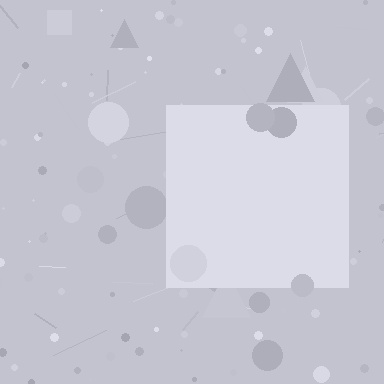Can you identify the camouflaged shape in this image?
The camouflaged shape is a square.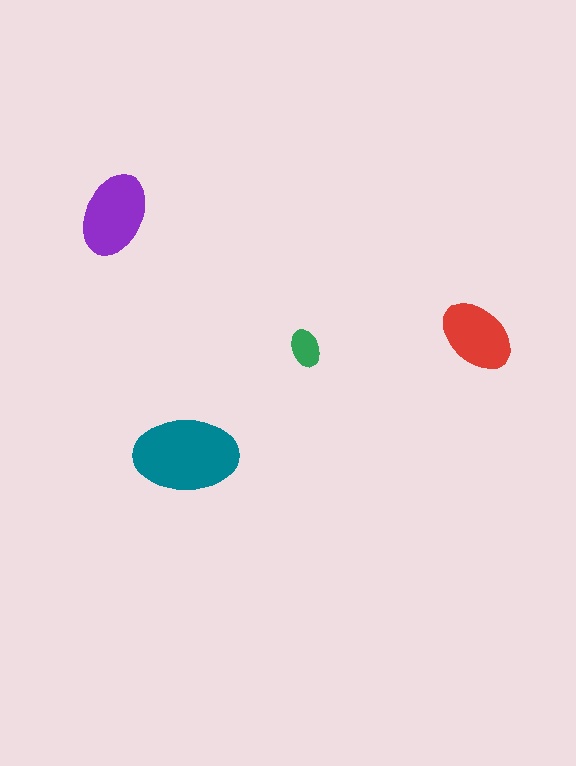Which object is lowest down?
The teal ellipse is bottommost.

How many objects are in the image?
There are 4 objects in the image.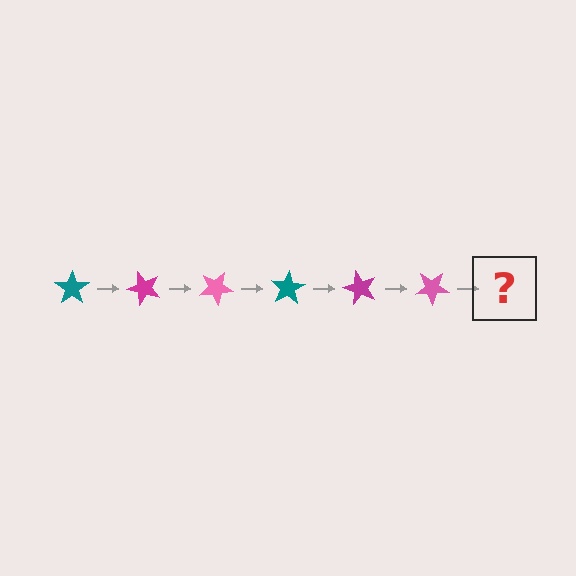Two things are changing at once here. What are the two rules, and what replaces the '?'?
The two rules are that it rotates 50 degrees each step and the color cycles through teal, magenta, and pink. The '?' should be a teal star, rotated 300 degrees from the start.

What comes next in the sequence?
The next element should be a teal star, rotated 300 degrees from the start.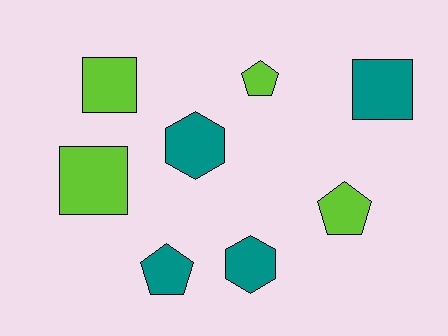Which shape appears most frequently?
Square, with 3 objects.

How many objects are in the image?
There are 8 objects.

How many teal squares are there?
There is 1 teal square.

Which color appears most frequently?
Lime, with 4 objects.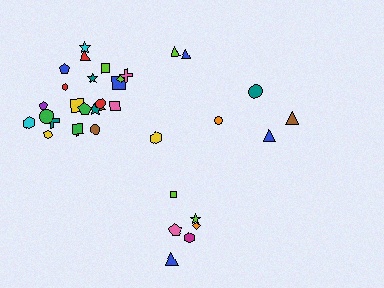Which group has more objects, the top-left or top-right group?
The top-left group.